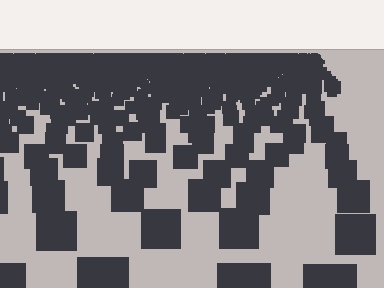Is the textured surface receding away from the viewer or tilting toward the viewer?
The surface is receding away from the viewer. Texture elements get smaller and denser toward the top.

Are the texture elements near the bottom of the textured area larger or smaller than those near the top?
Larger. Near the bottom, elements are closer to the viewer and appear at a bigger on-screen size.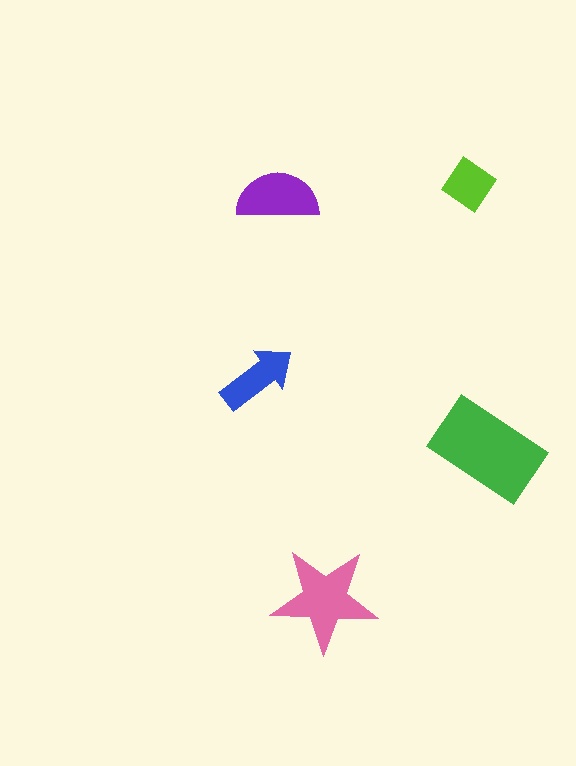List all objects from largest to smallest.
The green rectangle, the pink star, the purple semicircle, the blue arrow, the lime diamond.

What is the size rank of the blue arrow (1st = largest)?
4th.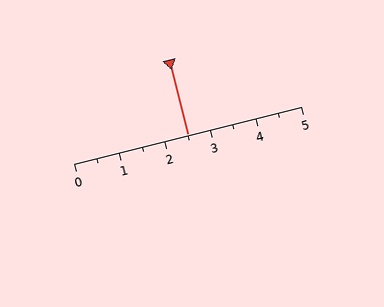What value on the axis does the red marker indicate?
The marker indicates approximately 2.5.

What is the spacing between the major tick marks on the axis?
The major ticks are spaced 1 apart.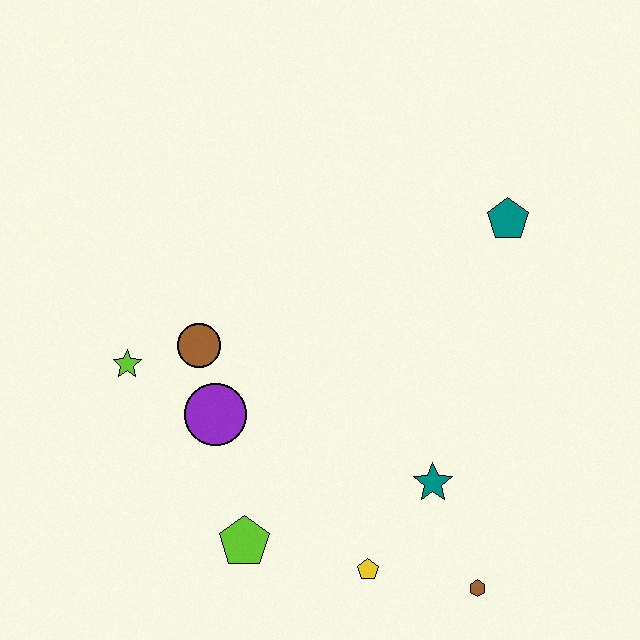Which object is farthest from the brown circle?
The brown hexagon is farthest from the brown circle.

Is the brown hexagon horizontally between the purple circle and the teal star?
No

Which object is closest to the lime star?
The brown circle is closest to the lime star.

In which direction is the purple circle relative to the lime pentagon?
The purple circle is above the lime pentagon.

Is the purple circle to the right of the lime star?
Yes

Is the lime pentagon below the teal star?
Yes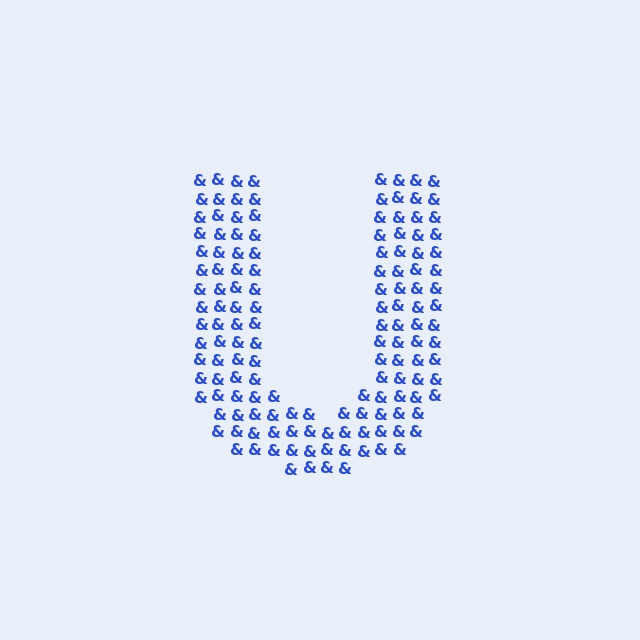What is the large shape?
The large shape is the letter U.